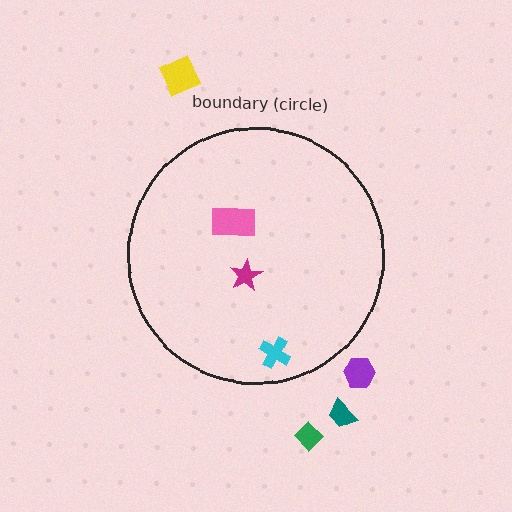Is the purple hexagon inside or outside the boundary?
Outside.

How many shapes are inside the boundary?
3 inside, 4 outside.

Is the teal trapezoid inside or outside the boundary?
Outside.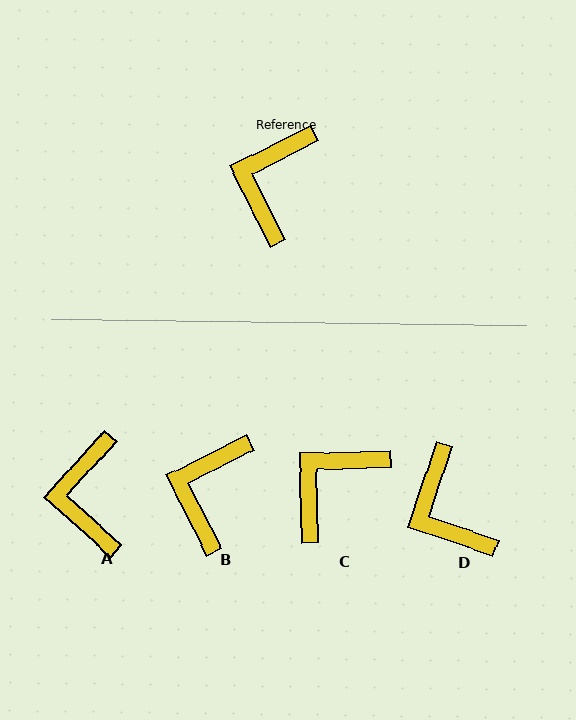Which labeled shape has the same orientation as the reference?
B.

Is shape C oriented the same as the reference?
No, it is off by about 26 degrees.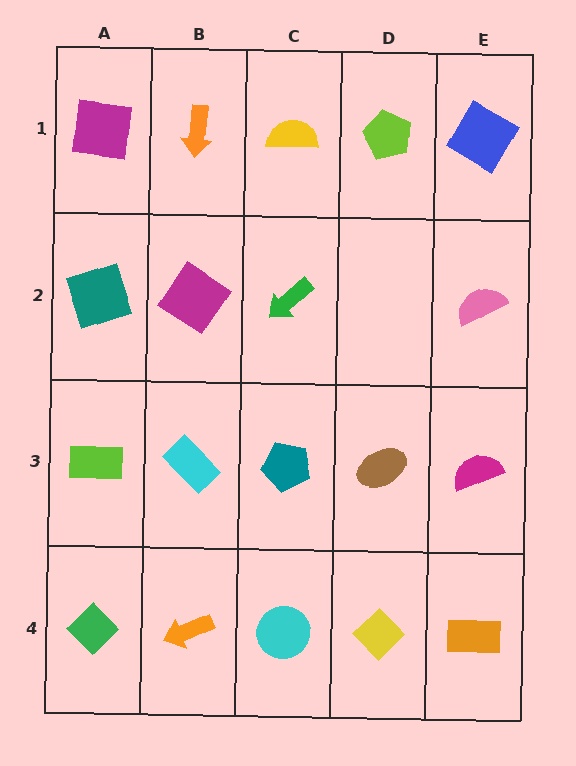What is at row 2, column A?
A teal square.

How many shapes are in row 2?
4 shapes.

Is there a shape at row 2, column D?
No, that cell is empty.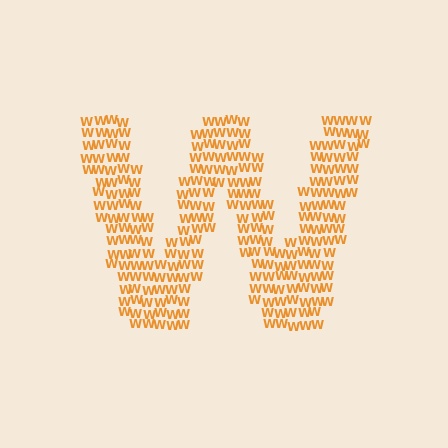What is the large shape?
The large shape is the letter W.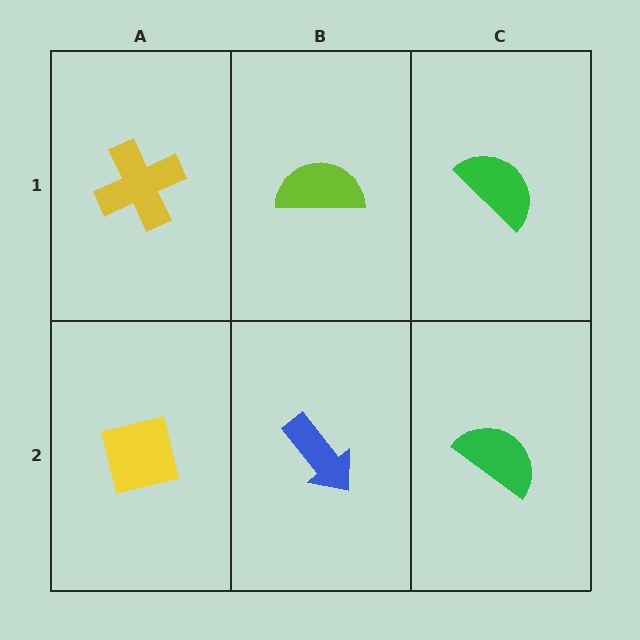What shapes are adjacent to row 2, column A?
A yellow cross (row 1, column A), a blue arrow (row 2, column B).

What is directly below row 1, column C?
A green semicircle.